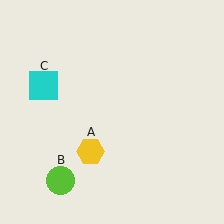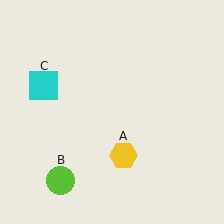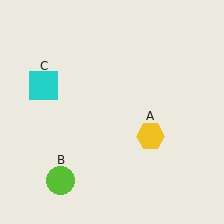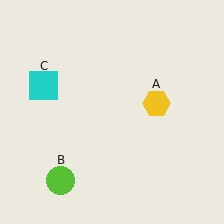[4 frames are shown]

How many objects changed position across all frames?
1 object changed position: yellow hexagon (object A).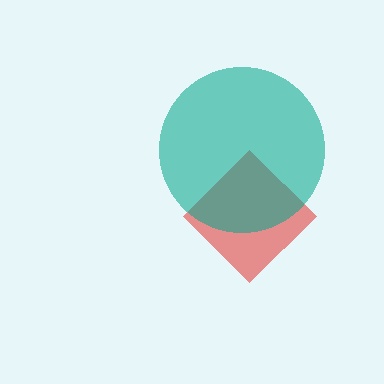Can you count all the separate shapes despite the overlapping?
Yes, there are 2 separate shapes.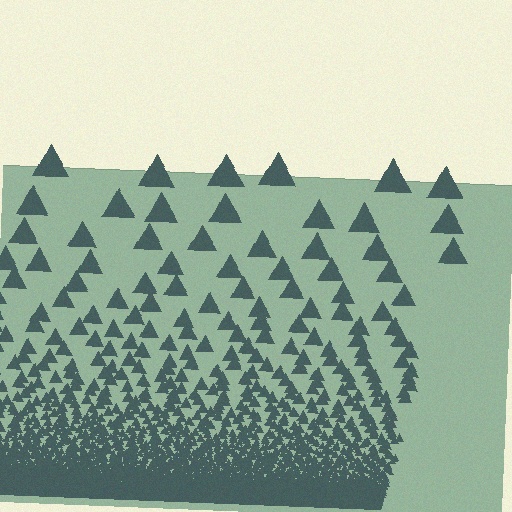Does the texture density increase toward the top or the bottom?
Density increases toward the bottom.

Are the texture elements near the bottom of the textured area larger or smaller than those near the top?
Smaller. The gradient is inverted — elements near the bottom are smaller and denser.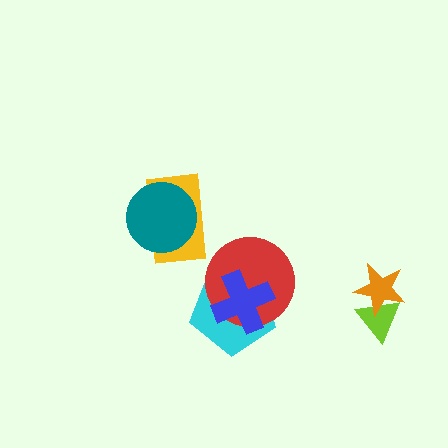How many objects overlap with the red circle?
2 objects overlap with the red circle.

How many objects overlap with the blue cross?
2 objects overlap with the blue cross.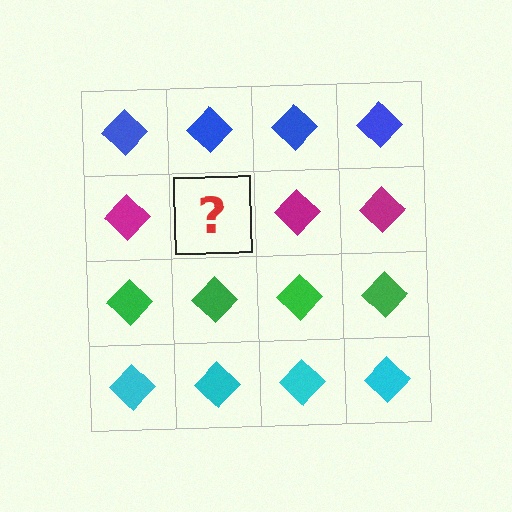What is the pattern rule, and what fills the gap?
The rule is that each row has a consistent color. The gap should be filled with a magenta diamond.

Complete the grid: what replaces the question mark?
The question mark should be replaced with a magenta diamond.